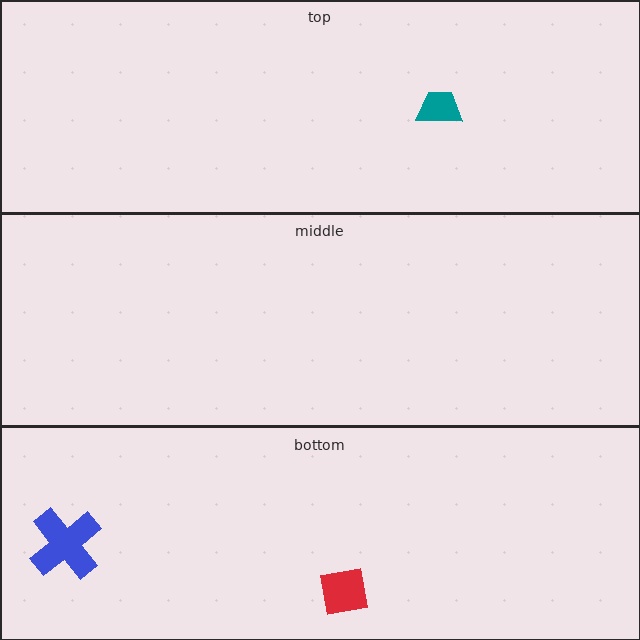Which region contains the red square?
The bottom region.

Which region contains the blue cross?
The bottom region.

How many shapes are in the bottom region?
2.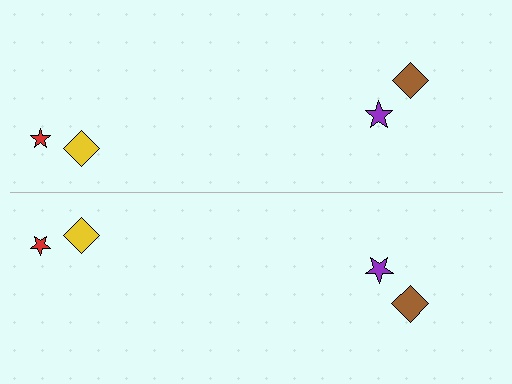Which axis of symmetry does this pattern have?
The pattern has a horizontal axis of symmetry running through the center of the image.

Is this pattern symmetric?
Yes, this pattern has bilateral (reflection) symmetry.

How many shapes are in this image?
There are 8 shapes in this image.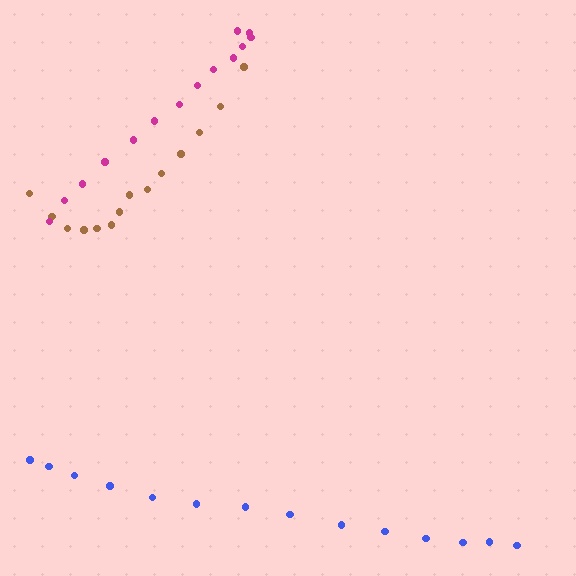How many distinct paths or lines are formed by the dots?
There are 3 distinct paths.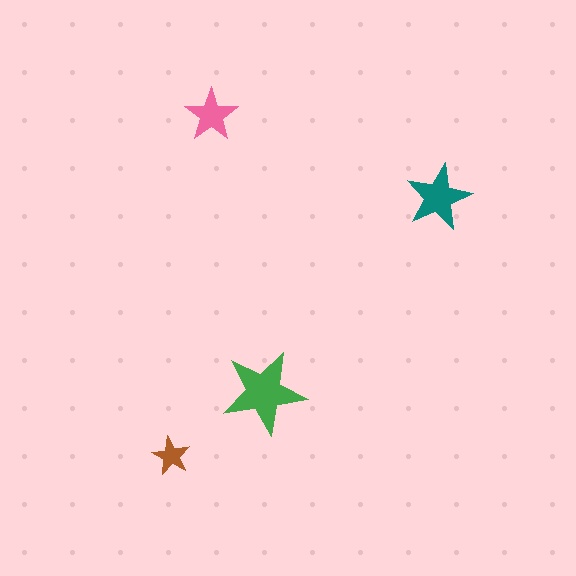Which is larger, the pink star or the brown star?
The pink one.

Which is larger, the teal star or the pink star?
The teal one.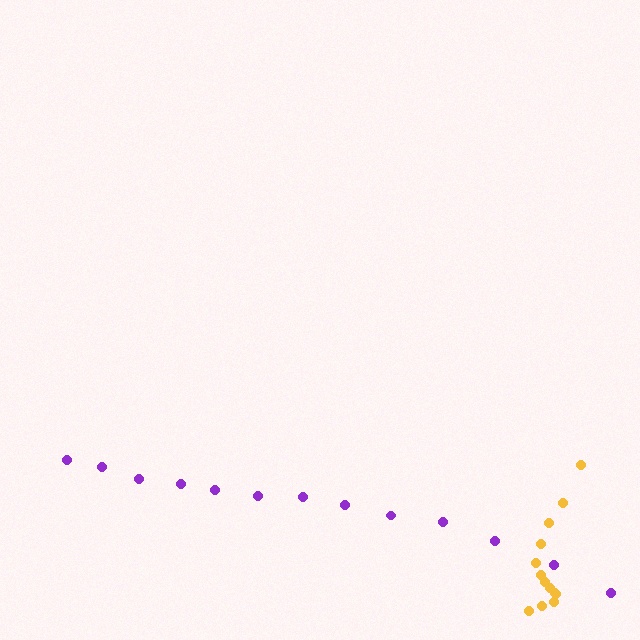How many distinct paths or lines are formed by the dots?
There are 2 distinct paths.